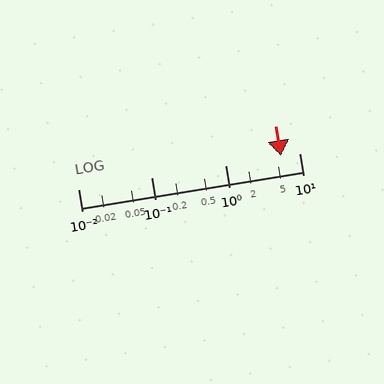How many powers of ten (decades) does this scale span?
The scale spans 3 decades, from 0.01 to 10.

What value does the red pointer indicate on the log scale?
The pointer indicates approximately 5.6.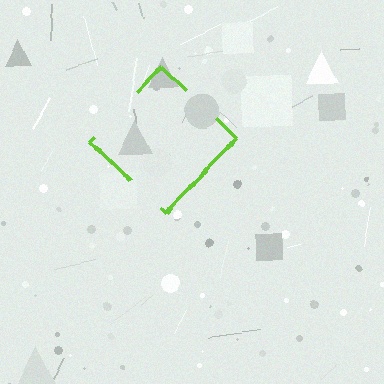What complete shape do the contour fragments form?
The contour fragments form a diamond.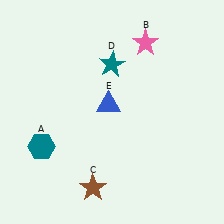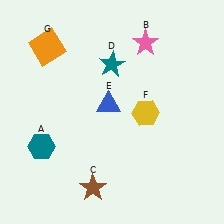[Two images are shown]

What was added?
A yellow hexagon (F), an orange square (G) were added in Image 2.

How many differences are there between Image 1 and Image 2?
There are 2 differences between the two images.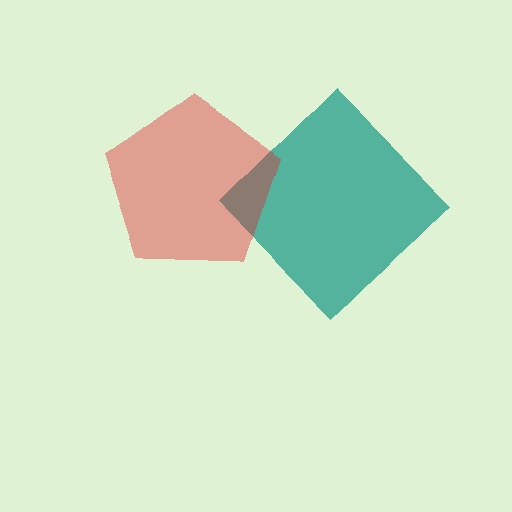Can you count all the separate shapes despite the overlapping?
Yes, there are 2 separate shapes.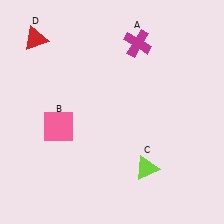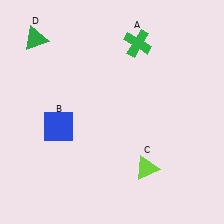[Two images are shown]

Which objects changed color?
A changed from magenta to green. B changed from pink to blue. D changed from red to green.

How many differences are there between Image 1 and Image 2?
There are 3 differences between the two images.